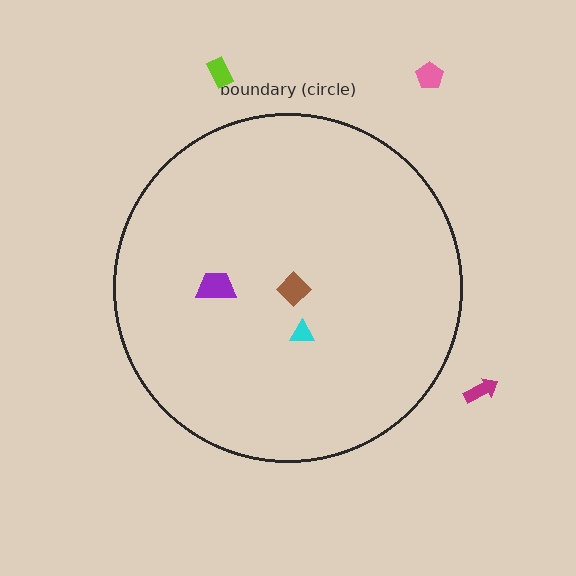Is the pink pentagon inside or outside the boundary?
Outside.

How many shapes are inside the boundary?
3 inside, 3 outside.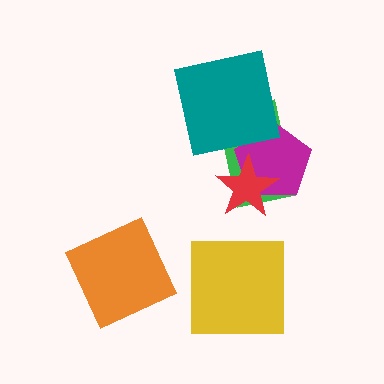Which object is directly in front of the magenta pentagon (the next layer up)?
The red star is directly in front of the magenta pentagon.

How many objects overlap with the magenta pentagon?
3 objects overlap with the magenta pentagon.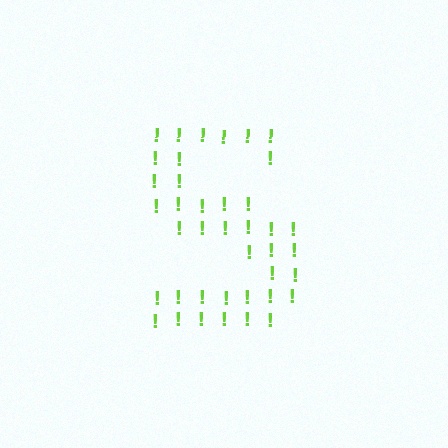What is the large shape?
The large shape is the letter S.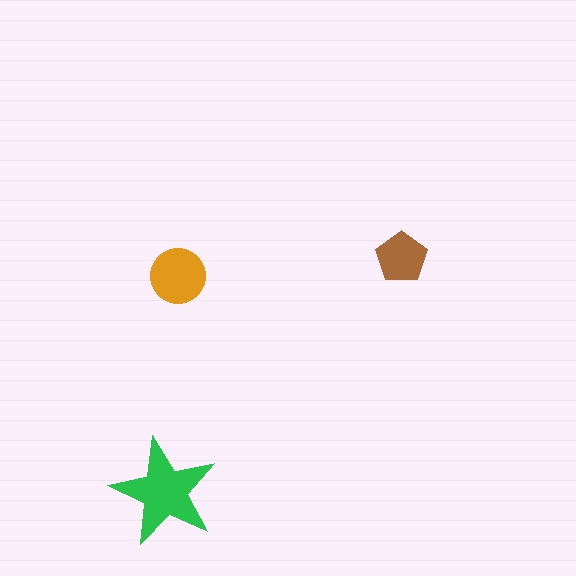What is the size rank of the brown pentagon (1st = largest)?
3rd.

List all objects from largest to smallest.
The green star, the orange circle, the brown pentagon.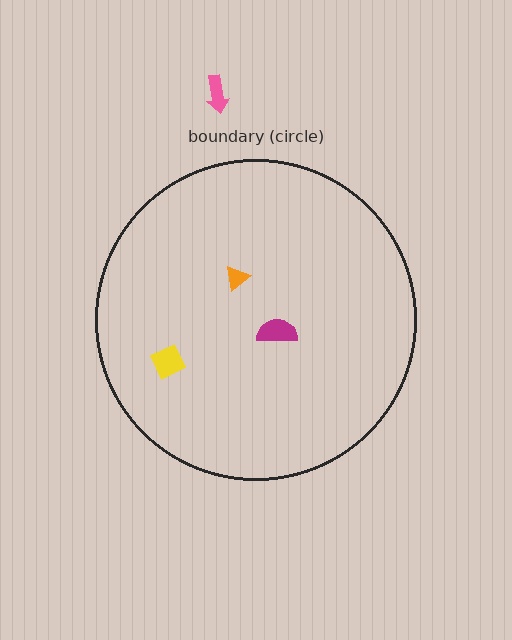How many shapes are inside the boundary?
3 inside, 1 outside.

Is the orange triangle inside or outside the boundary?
Inside.